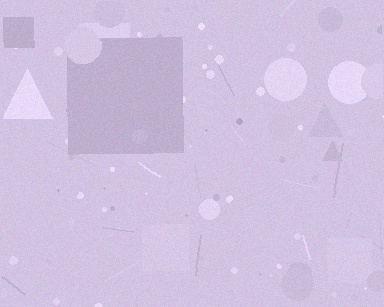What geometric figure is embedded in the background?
A square is embedded in the background.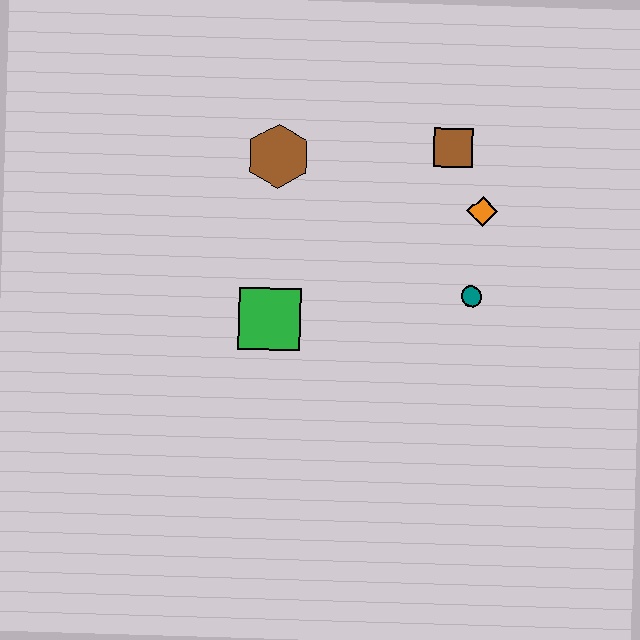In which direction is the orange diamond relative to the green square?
The orange diamond is to the right of the green square.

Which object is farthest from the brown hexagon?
The teal circle is farthest from the brown hexagon.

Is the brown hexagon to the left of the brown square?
Yes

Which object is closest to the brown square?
The orange diamond is closest to the brown square.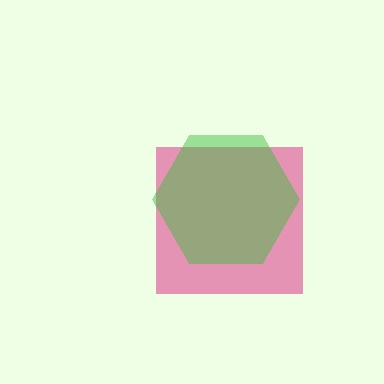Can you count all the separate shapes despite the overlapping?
Yes, there are 2 separate shapes.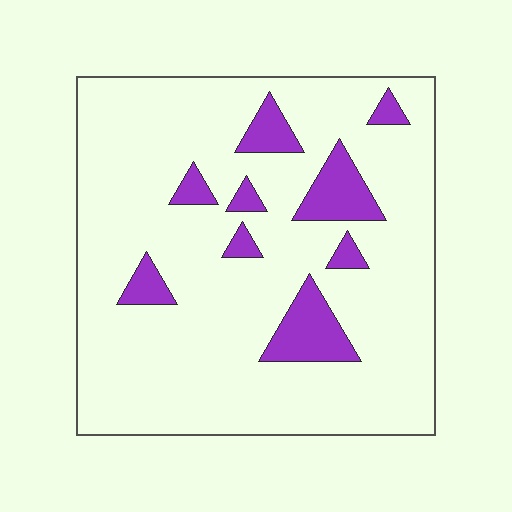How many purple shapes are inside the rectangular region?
9.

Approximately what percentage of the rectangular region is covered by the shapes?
Approximately 15%.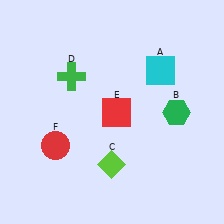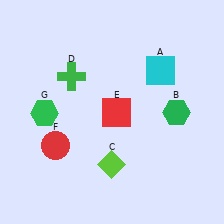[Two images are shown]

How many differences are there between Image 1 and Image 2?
There is 1 difference between the two images.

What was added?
A green hexagon (G) was added in Image 2.